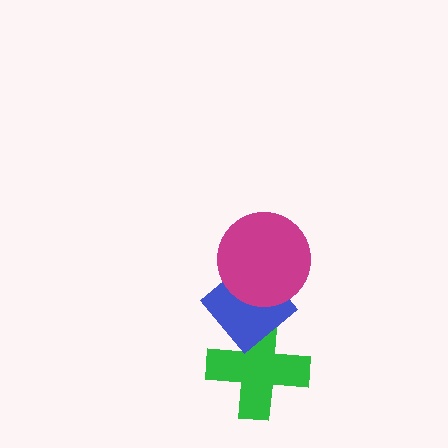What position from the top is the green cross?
The green cross is 3rd from the top.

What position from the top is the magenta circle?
The magenta circle is 1st from the top.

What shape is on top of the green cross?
The blue diamond is on top of the green cross.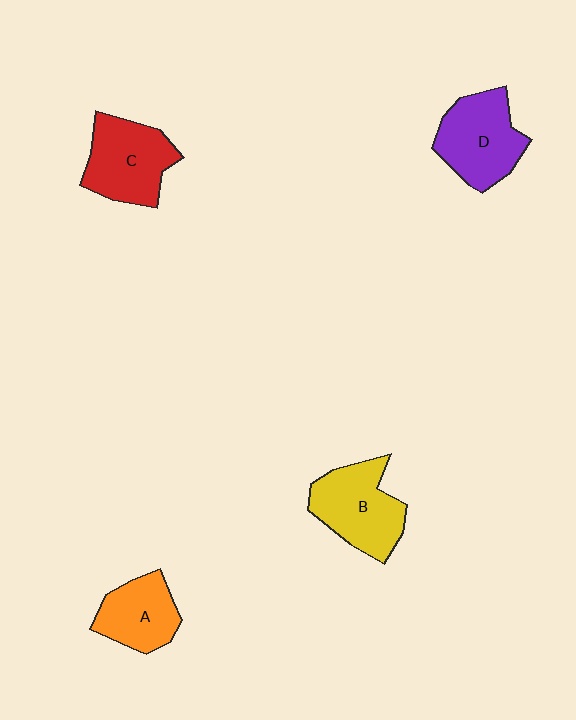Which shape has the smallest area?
Shape A (orange).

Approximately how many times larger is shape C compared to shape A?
Approximately 1.3 times.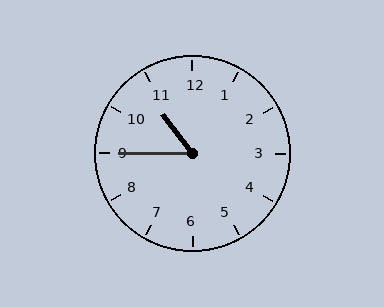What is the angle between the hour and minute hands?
Approximately 52 degrees.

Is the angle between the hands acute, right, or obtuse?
It is acute.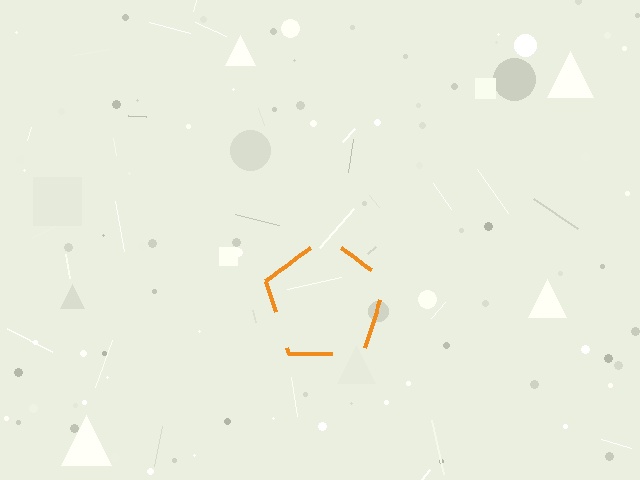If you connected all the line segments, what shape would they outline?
They would outline a pentagon.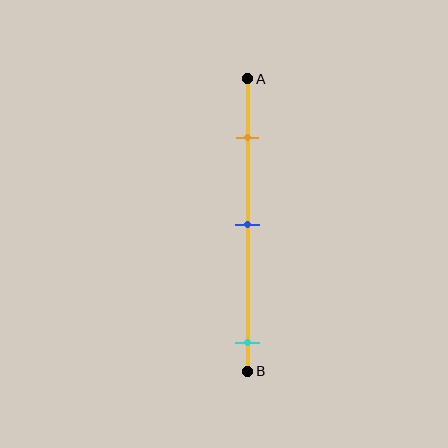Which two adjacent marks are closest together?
The orange and blue marks are the closest adjacent pair.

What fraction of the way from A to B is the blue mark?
The blue mark is approximately 50% (0.5) of the way from A to B.